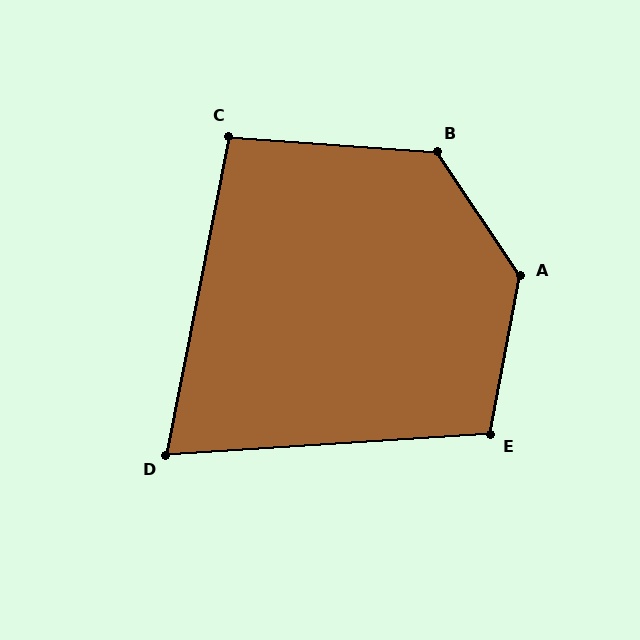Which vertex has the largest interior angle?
A, at approximately 136 degrees.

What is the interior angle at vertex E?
Approximately 104 degrees (obtuse).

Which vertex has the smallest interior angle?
D, at approximately 75 degrees.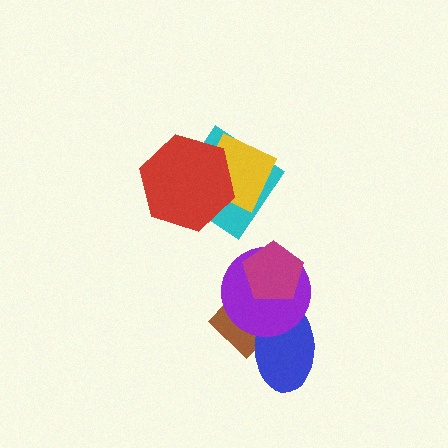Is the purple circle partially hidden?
Yes, it is partially covered by another shape.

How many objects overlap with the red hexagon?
2 objects overlap with the red hexagon.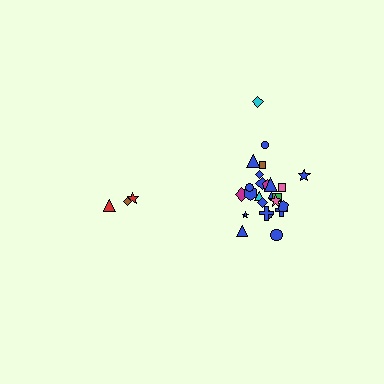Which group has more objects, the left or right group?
The right group.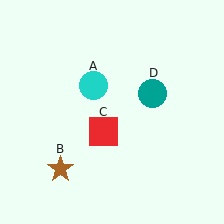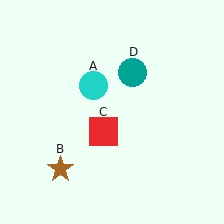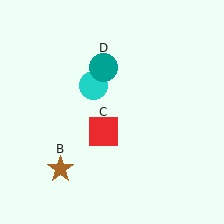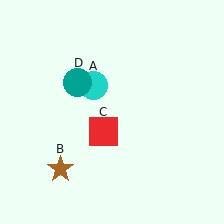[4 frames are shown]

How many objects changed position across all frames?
1 object changed position: teal circle (object D).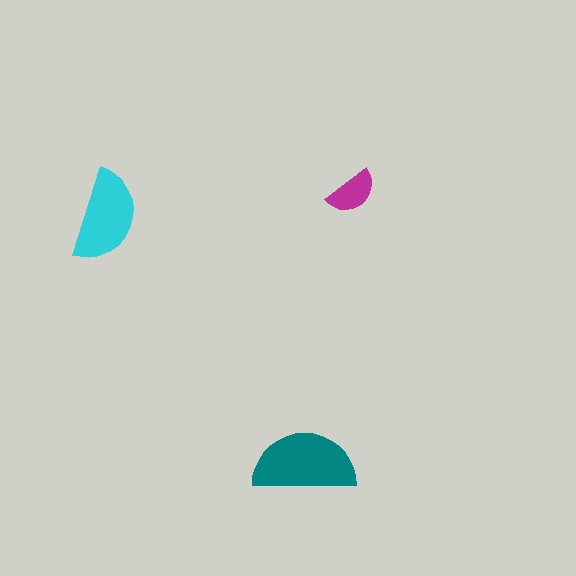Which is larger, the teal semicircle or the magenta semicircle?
The teal one.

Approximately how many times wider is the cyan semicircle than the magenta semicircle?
About 2 times wider.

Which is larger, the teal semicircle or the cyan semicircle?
The teal one.